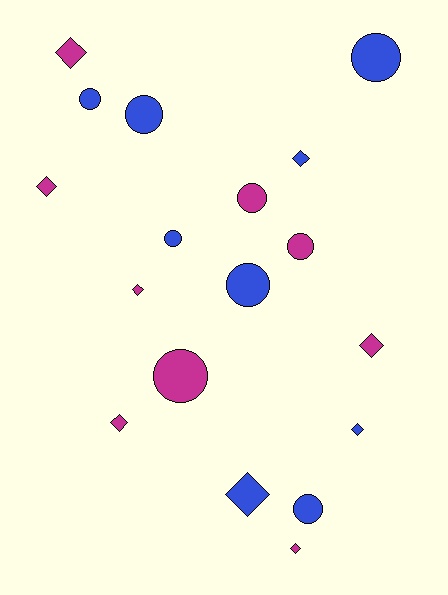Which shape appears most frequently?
Circle, with 9 objects.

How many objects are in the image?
There are 18 objects.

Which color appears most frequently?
Blue, with 9 objects.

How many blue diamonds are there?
There are 3 blue diamonds.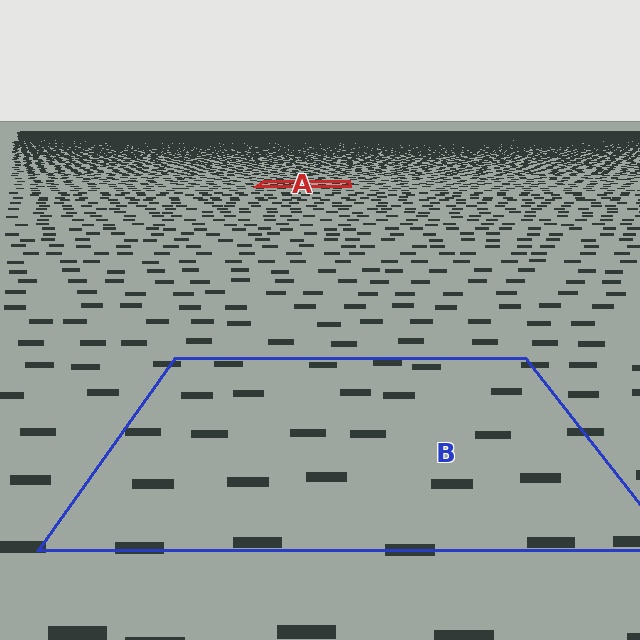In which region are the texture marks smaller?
The texture marks are smaller in region A, because it is farther away.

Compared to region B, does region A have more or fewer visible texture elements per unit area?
Region A has more texture elements per unit area — they are packed more densely because it is farther away.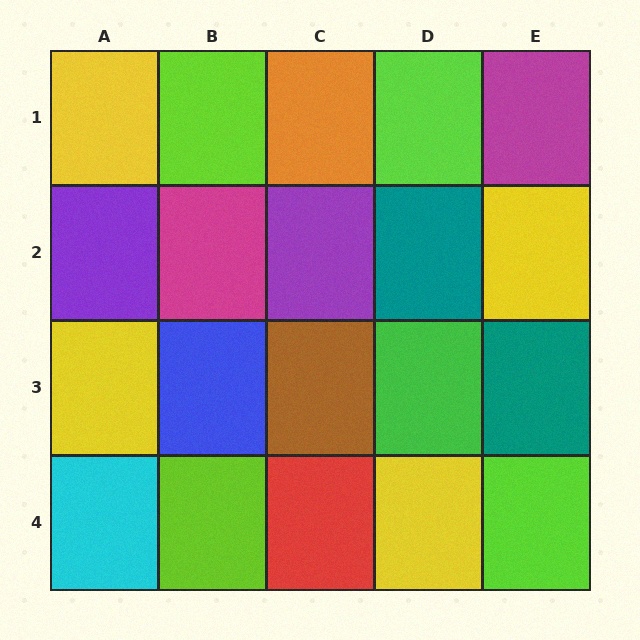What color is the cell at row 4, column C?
Red.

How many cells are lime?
4 cells are lime.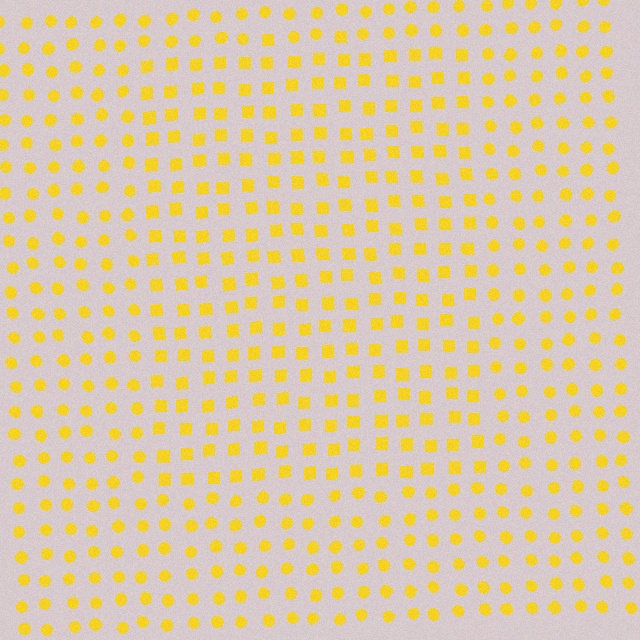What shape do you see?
I see a rectangle.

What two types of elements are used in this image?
The image uses squares inside the rectangle region and circles outside it.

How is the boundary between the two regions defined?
The boundary is defined by a change in element shape: squares inside vs. circles outside. All elements share the same color and spacing.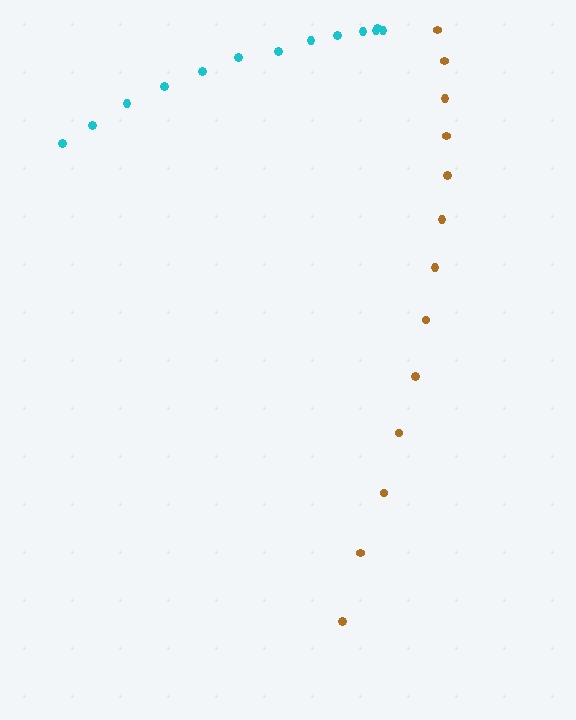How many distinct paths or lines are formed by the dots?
There are 2 distinct paths.